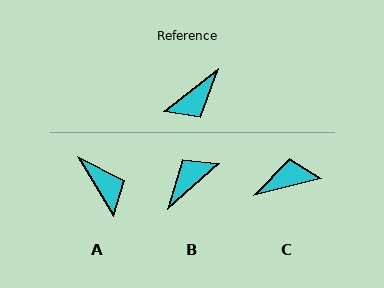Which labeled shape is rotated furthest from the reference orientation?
B, about 177 degrees away.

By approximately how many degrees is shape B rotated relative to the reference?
Approximately 177 degrees clockwise.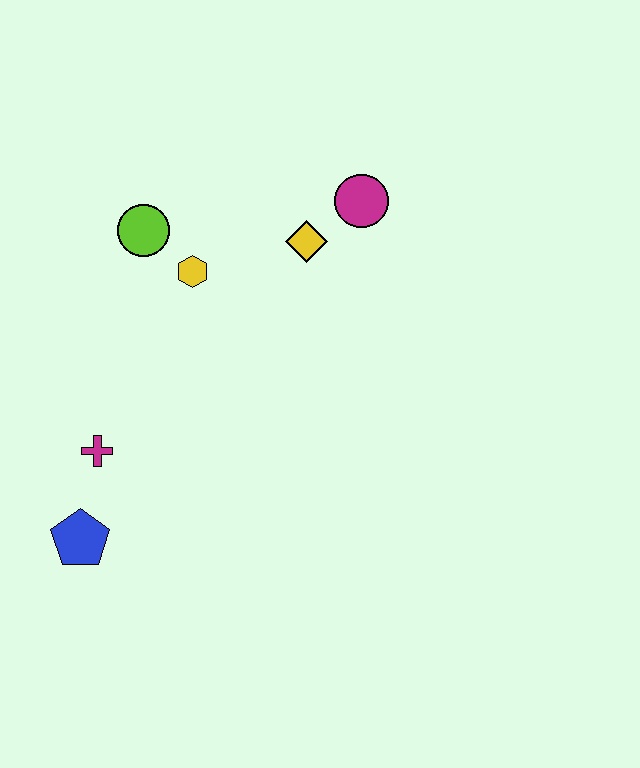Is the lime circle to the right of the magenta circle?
No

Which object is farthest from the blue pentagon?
The magenta circle is farthest from the blue pentagon.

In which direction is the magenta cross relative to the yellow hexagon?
The magenta cross is below the yellow hexagon.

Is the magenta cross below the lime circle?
Yes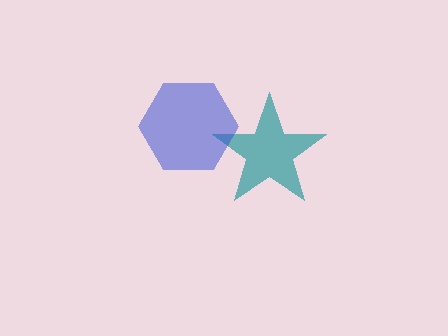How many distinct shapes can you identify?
There are 2 distinct shapes: a teal star, a blue hexagon.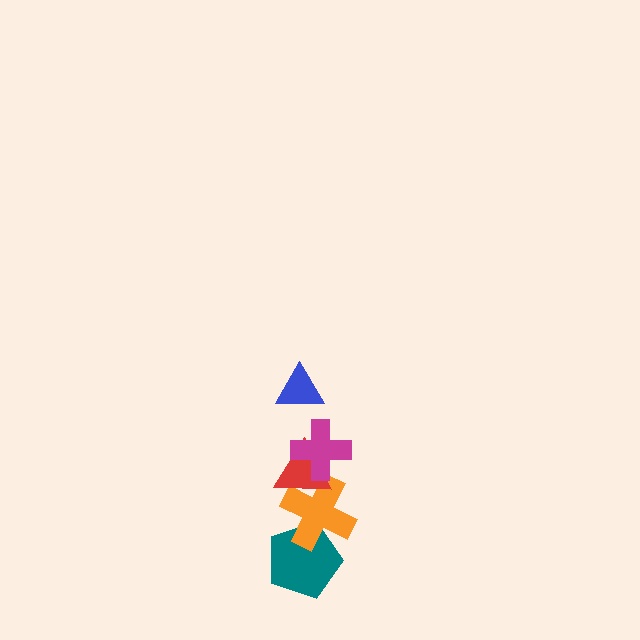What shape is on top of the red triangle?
The magenta cross is on top of the red triangle.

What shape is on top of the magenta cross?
The blue triangle is on top of the magenta cross.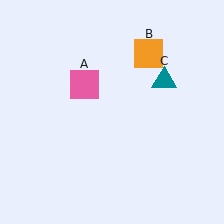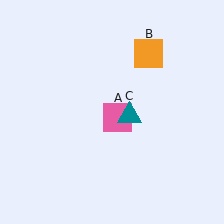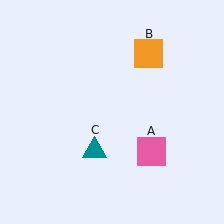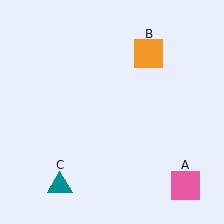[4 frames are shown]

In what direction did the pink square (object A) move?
The pink square (object A) moved down and to the right.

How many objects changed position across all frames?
2 objects changed position: pink square (object A), teal triangle (object C).